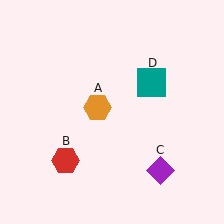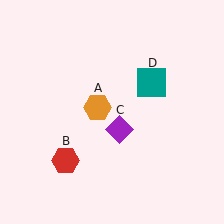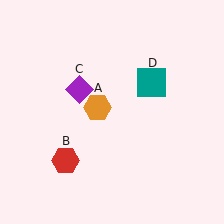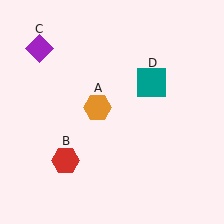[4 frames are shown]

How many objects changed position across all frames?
1 object changed position: purple diamond (object C).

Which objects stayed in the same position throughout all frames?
Orange hexagon (object A) and red hexagon (object B) and teal square (object D) remained stationary.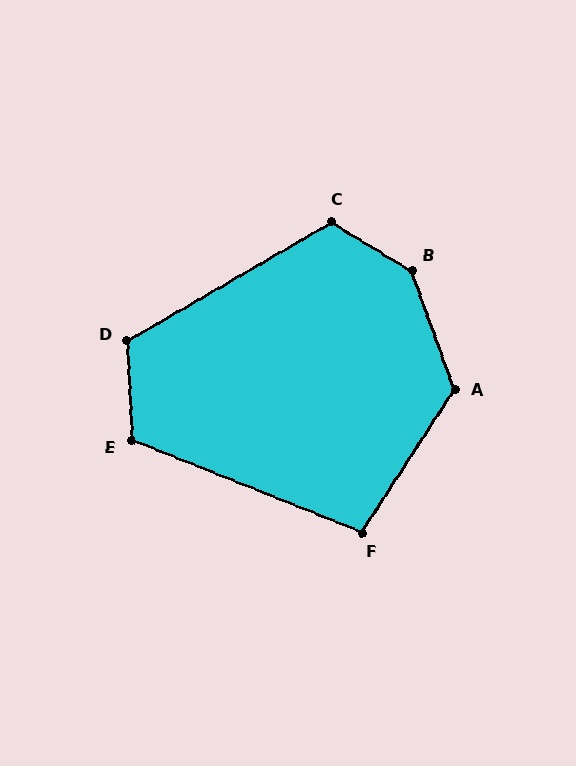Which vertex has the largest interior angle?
B, at approximately 141 degrees.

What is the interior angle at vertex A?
Approximately 127 degrees (obtuse).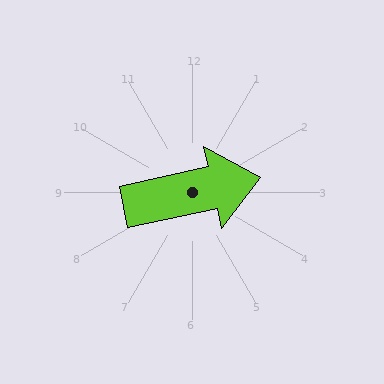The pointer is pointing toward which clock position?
Roughly 3 o'clock.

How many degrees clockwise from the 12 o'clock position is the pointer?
Approximately 78 degrees.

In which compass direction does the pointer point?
East.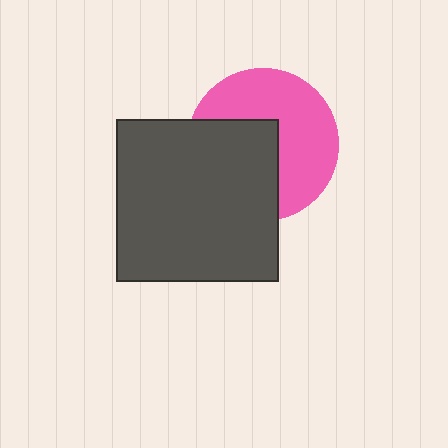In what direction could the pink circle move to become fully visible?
The pink circle could move toward the upper-right. That would shift it out from behind the dark gray square entirely.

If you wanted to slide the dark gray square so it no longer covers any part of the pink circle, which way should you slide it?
Slide it toward the lower-left — that is the most direct way to separate the two shapes.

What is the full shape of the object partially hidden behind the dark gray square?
The partially hidden object is a pink circle.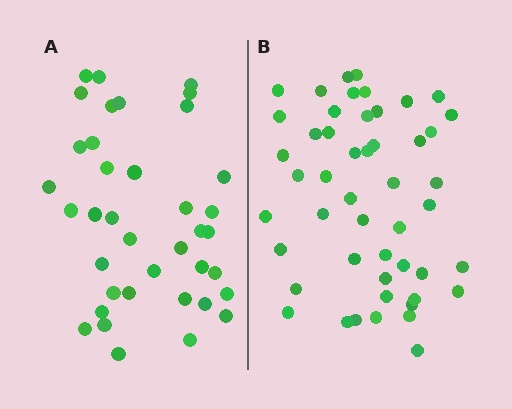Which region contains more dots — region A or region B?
Region B (the right region) has more dots.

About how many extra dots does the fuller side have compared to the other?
Region B has roughly 12 or so more dots than region A.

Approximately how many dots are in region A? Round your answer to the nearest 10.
About 40 dots. (The exact count is 38, which rounds to 40.)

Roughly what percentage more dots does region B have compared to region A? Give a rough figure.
About 30% more.